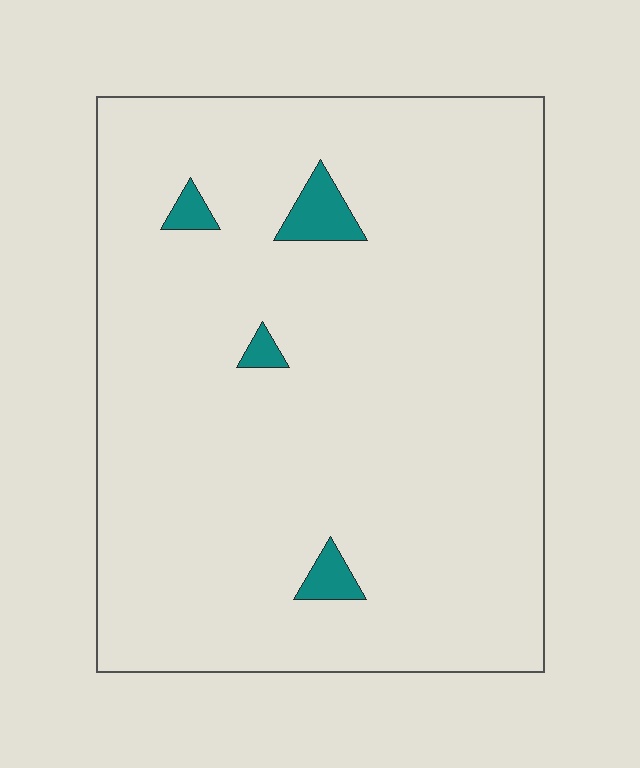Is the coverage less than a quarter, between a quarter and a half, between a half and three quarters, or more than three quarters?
Less than a quarter.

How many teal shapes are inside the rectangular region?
4.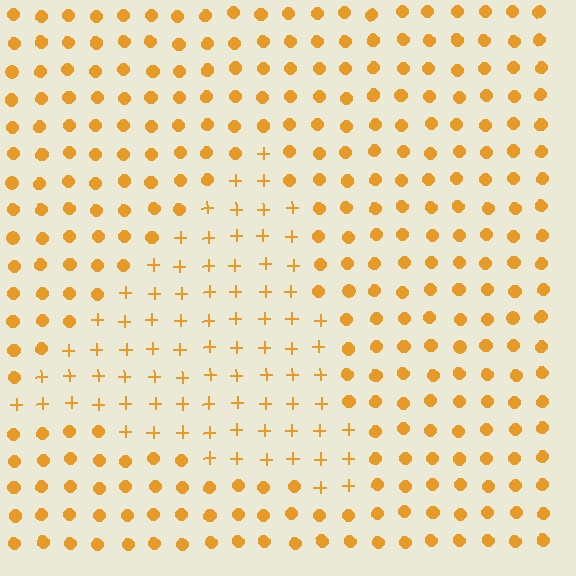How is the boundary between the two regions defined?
The boundary is defined by a change in element shape: plus signs inside vs. circles outside. All elements share the same color and spacing.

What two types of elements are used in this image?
The image uses plus signs inside the triangle region and circles outside it.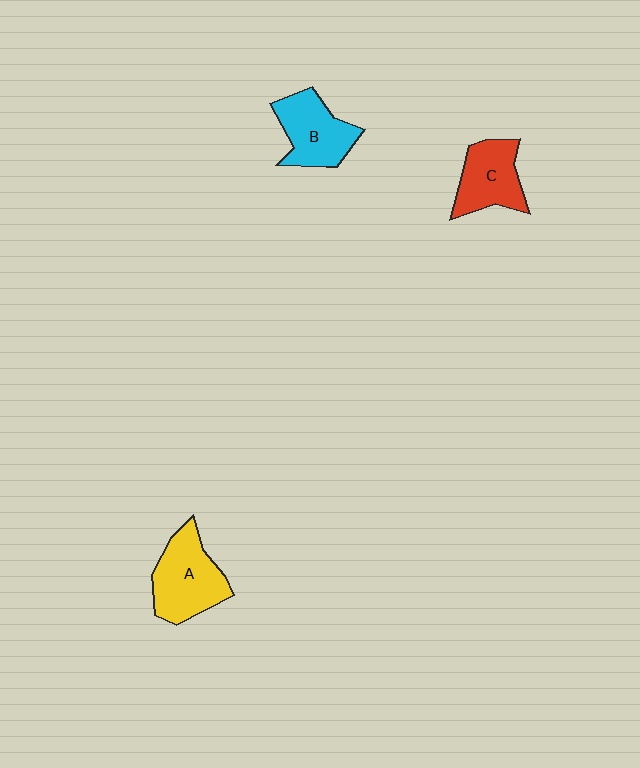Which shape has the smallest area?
Shape C (red).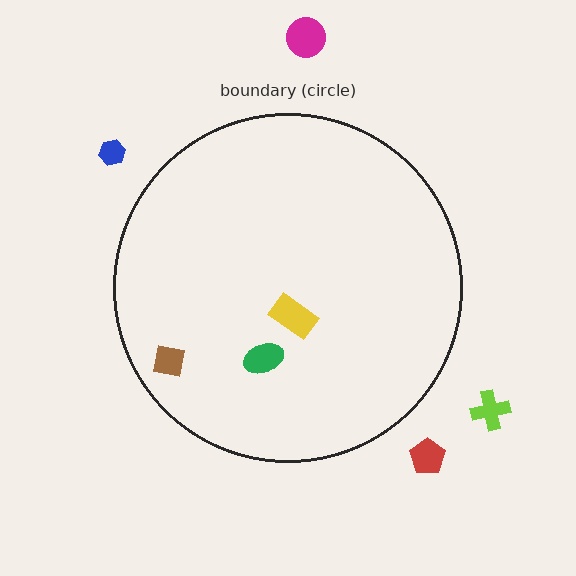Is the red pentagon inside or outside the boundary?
Outside.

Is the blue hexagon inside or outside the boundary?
Outside.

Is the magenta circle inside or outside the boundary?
Outside.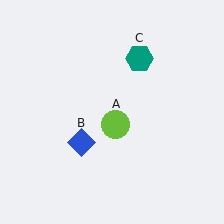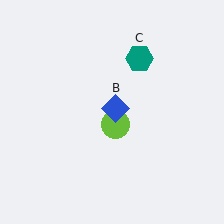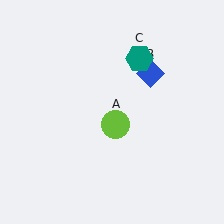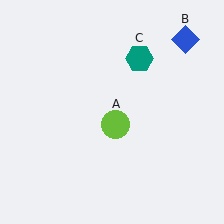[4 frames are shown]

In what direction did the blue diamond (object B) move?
The blue diamond (object B) moved up and to the right.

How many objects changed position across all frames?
1 object changed position: blue diamond (object B).